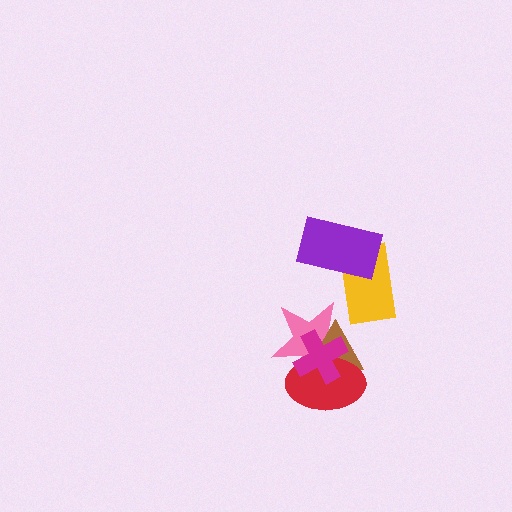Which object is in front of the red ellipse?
The magenta cross is in front of the red ellipse.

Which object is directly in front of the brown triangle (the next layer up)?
The red ellipse is directly in front of the brown triangle.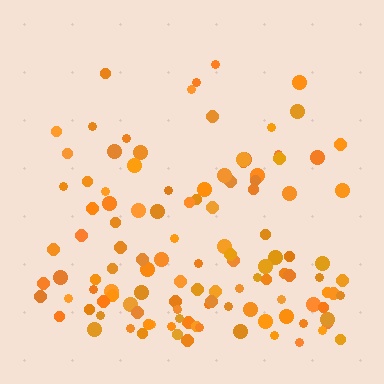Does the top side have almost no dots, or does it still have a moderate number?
Still a moderate number, just noticeably fewer than the bottom.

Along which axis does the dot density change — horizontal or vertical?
Vertical.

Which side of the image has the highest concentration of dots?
The bottom.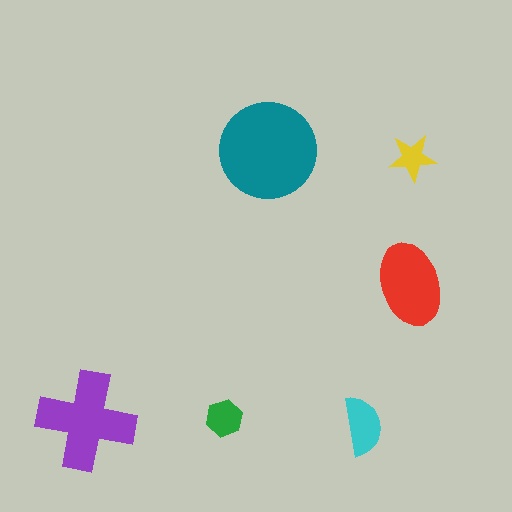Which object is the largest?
The teal circle.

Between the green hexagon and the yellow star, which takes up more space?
The green hexagon.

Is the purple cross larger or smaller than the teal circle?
Smaller.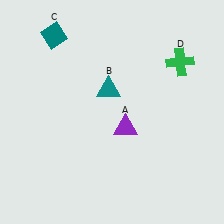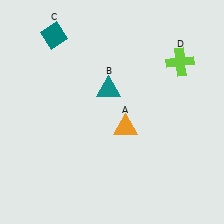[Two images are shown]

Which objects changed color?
A changed from purple to orange. D changed from green to lime.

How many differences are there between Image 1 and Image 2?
There are 2 differences between the two images.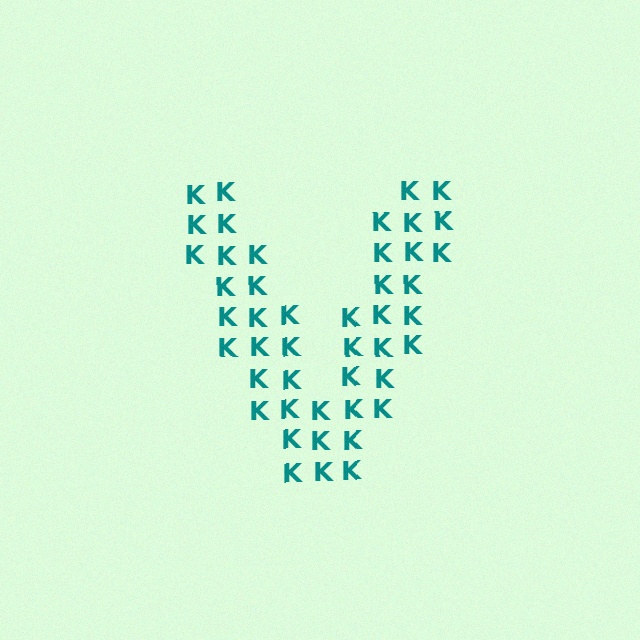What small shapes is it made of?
It is made of small letter K's.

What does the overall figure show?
The overall figure shows the letter V.